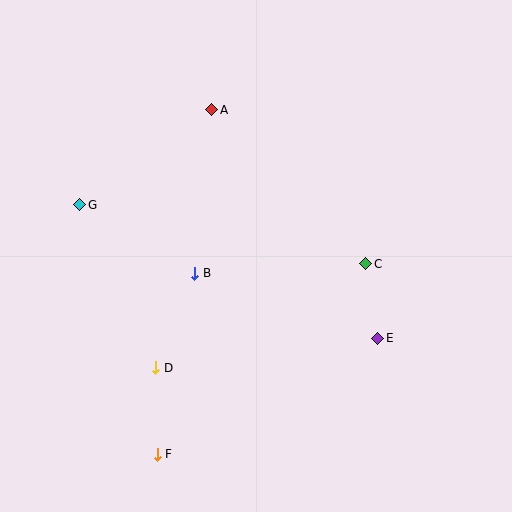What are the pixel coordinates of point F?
Point F is at (157, 454).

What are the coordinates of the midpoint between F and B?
The midpoint between F and B is at (176, 364).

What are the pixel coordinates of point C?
Point C is at (366, 264).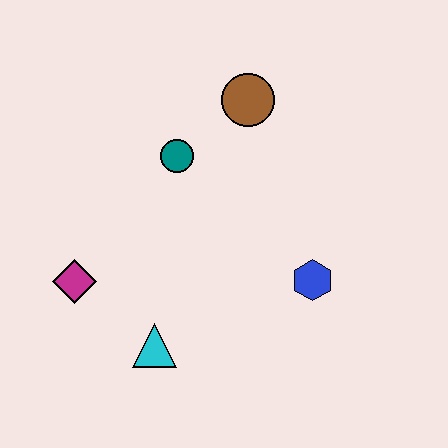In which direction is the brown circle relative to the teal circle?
The brown circle is to the right of the teal circle.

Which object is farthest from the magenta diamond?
The brown circle is farthest from the magenta diamond.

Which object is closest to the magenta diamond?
The cyan triangle is closest to the magenta diamond.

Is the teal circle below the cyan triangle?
No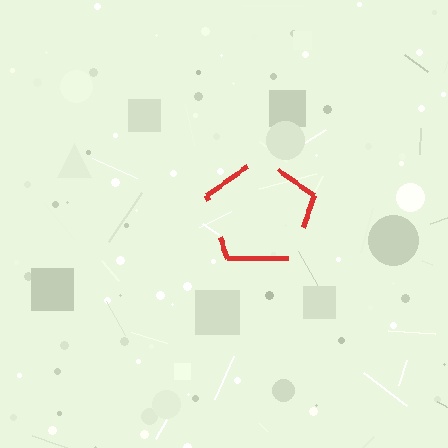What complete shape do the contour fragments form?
The contour fragments form a pentagon.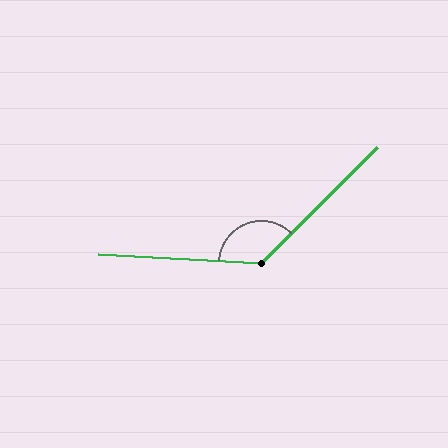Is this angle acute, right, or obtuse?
It is obtuse.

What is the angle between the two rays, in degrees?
Approximately 132 degrees.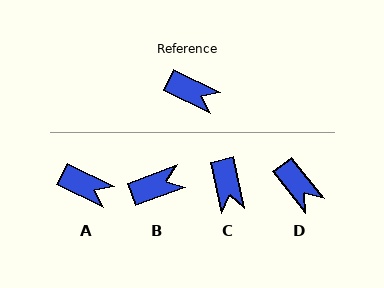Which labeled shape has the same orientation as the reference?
A.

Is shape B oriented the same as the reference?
No, it is off by about 47 degrees.